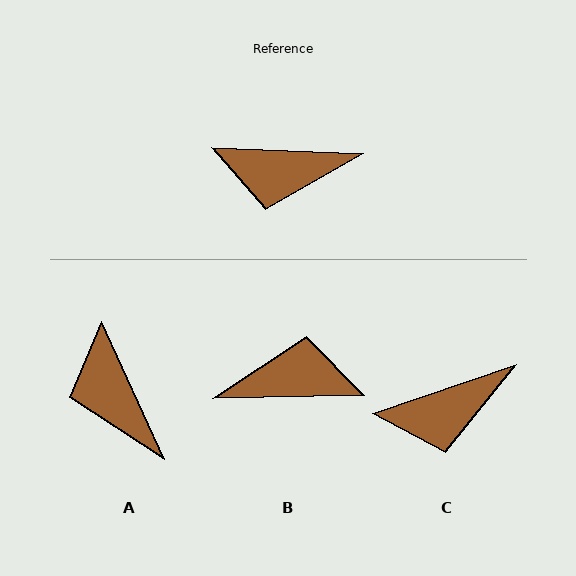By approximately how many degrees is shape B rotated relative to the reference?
Approximately 176 degrees clockwise.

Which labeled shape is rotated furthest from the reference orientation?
B, about 176 degrees away.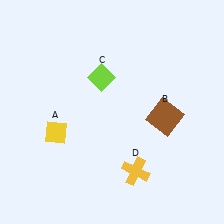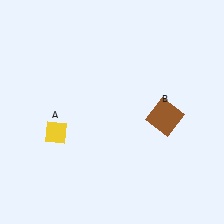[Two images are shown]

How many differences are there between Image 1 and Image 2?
There are 2 differences between the two images.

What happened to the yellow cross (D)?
The yellow cross (D) was removed in Image 2. It was in the bottom-right area of Image 1.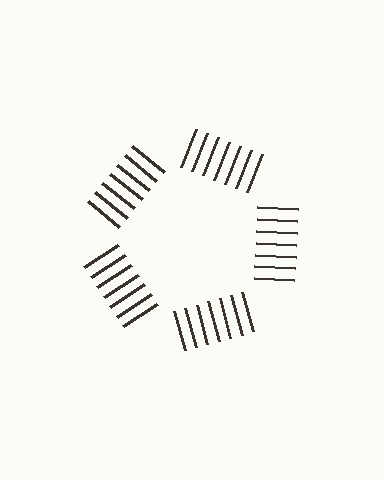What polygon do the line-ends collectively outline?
An illusory pentagon — the line segments terminate on its edges but no continuous stroke is drawn.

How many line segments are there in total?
35 — 7 along each of the 5 edges.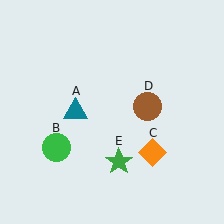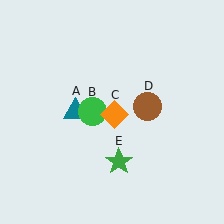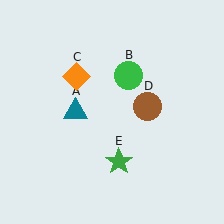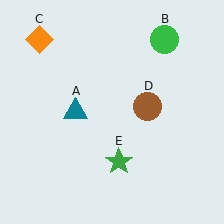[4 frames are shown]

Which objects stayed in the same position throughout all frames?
Teal triangle (object A) and brown circle (object D) and green star (object E) remained stationary.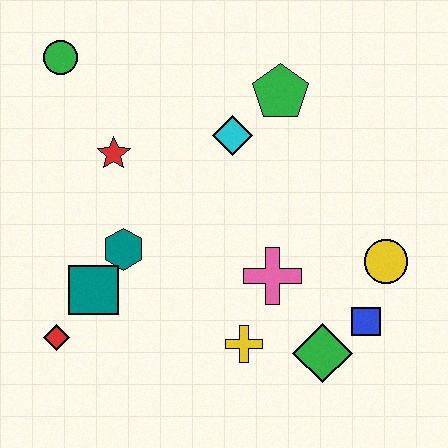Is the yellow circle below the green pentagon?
Yes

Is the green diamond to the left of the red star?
No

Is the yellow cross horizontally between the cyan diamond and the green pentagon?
Yes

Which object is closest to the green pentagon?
The cyan diamond is closest to the green pentagon.